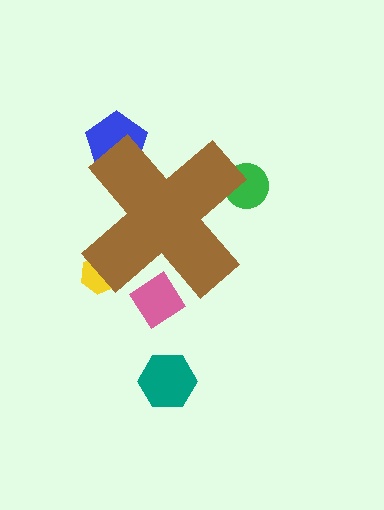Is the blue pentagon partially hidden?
Yes, the blue pentagon is partially hidden behind the brown cross.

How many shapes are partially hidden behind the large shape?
4 shapes are partially hidden.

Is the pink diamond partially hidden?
Yes, the pink diamond is partially hidden behind the brown cross.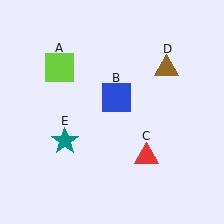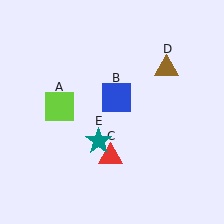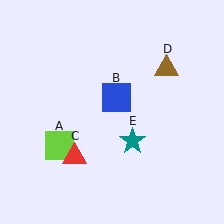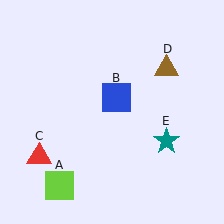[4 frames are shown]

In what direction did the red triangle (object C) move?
The red triangle (object C) moved left.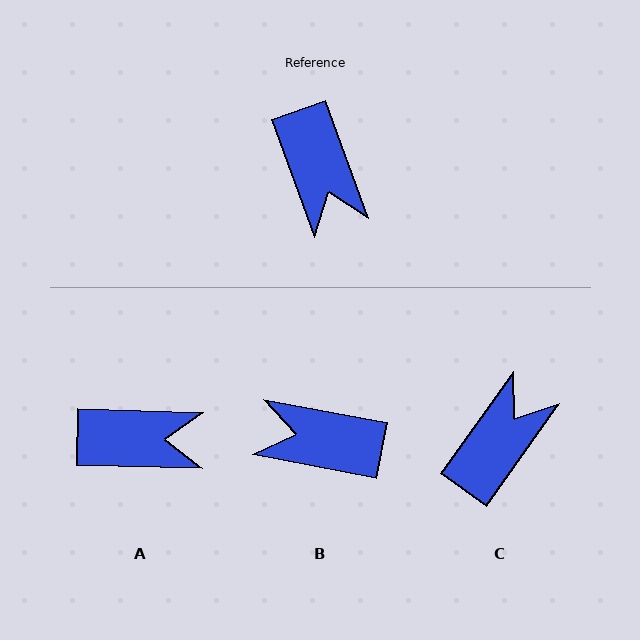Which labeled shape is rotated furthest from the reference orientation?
C, about 125 degrees away.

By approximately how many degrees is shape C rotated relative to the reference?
Approximately 125 degrees counter-clockwise.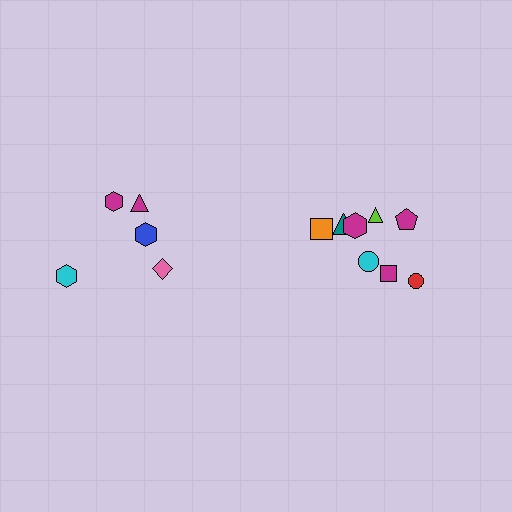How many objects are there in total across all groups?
There are 13 objects.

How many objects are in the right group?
There are 8 objects.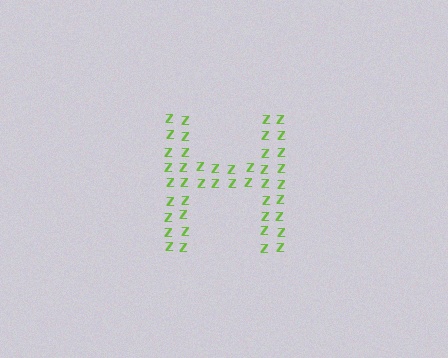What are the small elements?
The small elements are letter Z's.